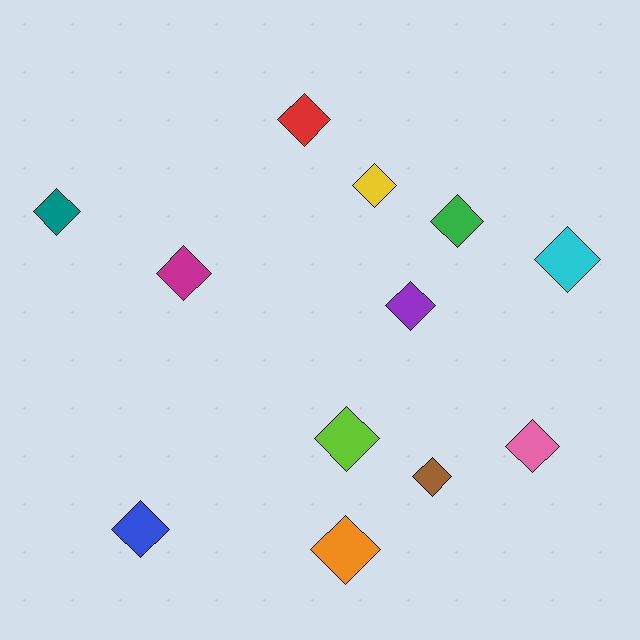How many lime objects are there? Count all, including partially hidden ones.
There is 1 lime object.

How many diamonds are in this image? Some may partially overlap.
There are 12 diamonds.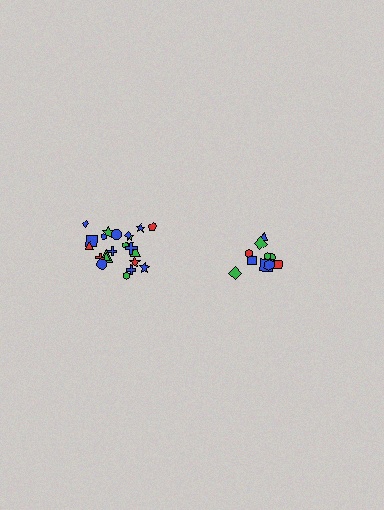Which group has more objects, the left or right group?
The left group.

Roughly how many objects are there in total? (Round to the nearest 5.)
Roughly 30 objects in total.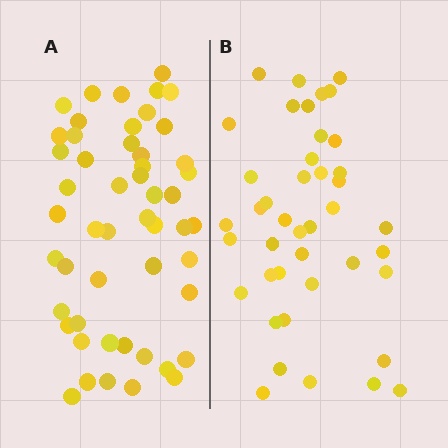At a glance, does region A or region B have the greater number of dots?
Region A (the left region) has more dots.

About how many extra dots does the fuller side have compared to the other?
Region A has roughly 8 or so more dots than region B.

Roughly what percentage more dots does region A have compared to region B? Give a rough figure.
About 20% more.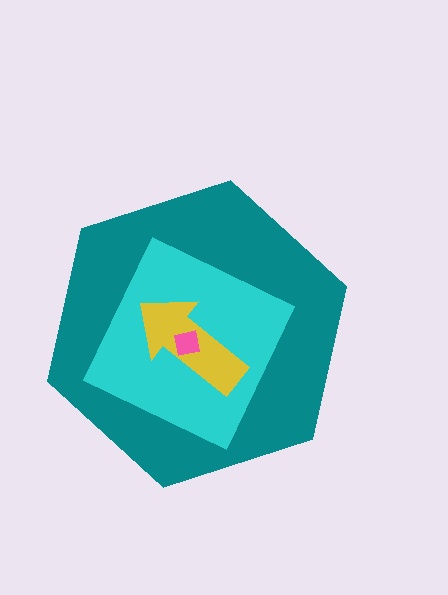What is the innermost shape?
The pink square.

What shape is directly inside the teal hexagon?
The cyan square.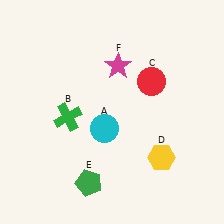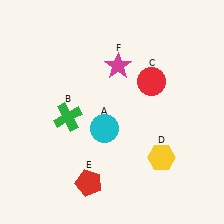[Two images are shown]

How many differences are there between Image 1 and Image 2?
There is 1 difference between the two images.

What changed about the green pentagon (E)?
In Image 1, E is green. In Image 2, it changed to red.